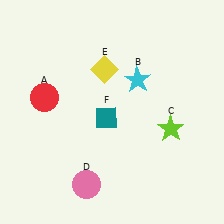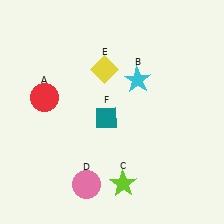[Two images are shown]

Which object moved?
The lime star (C) moved down.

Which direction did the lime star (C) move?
The lime star (C) moved down.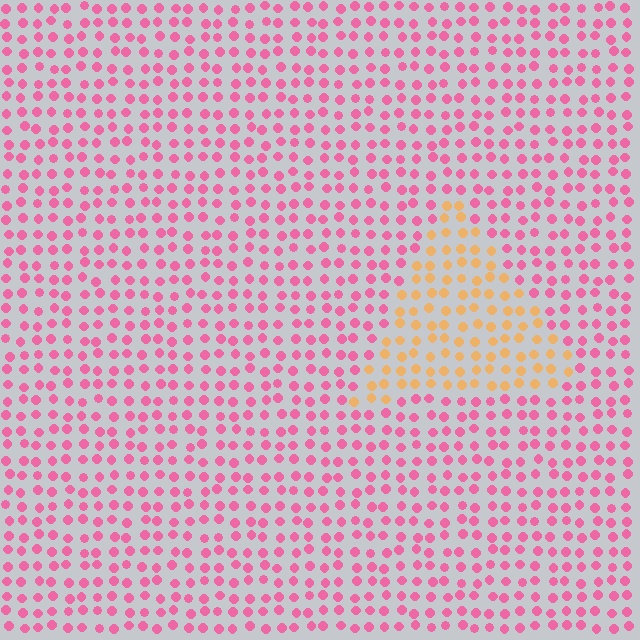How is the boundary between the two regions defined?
The boundary is defined purely by a slight shift in hue (about 60 degrees). Spacing, size, and orientation are identical on both sides.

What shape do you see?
I see a triangle.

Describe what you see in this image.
The image is filled with small pink elements in a uniform arrangement. A triangle-shaped region is visible where the elements are tinted to a slightly different hue, forming a subtle color boundary.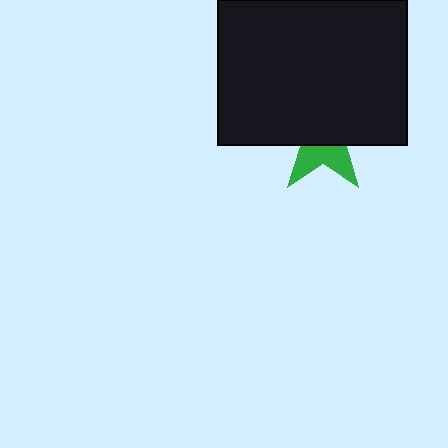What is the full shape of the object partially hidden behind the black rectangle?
The partially hidden object is a green star.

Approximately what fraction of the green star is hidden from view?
Roughly 63% of the green star is hidden behind the black rectangle.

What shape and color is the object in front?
The object in front is a black rectangle.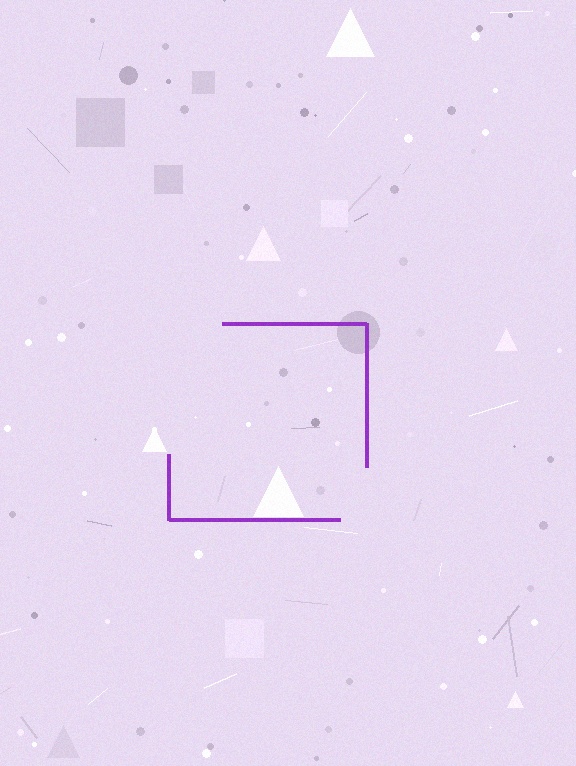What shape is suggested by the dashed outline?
The dashed outline suggests a square.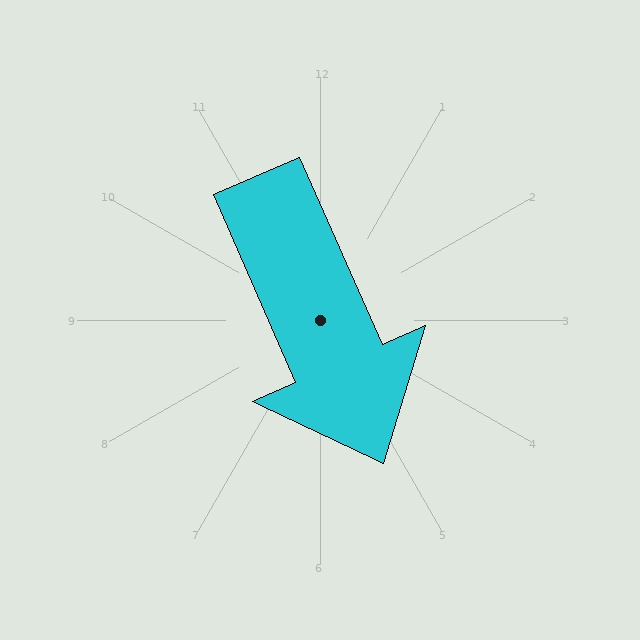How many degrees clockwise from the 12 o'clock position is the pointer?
Approximately 156 degrees.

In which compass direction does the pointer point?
Southeast.